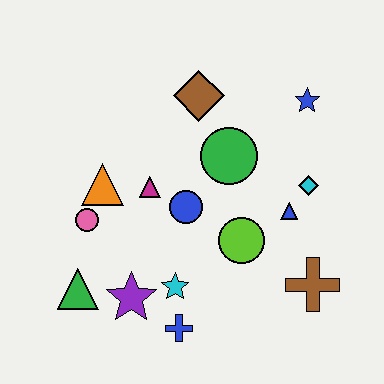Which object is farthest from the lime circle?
The green triangle is farthest from the lime circle.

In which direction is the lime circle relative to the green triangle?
The lime circle is to the right of the green triangle.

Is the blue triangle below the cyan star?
No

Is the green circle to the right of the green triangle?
Yes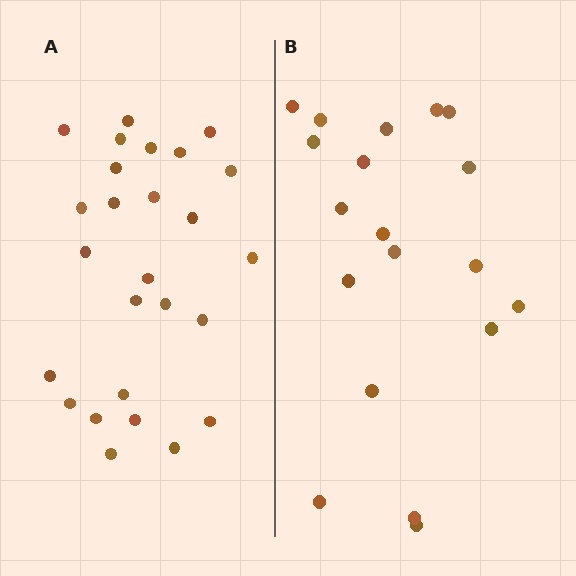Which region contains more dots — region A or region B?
Region A (the left region) has more dots.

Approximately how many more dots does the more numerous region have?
Region A has roughly 8 or so more dots than region B.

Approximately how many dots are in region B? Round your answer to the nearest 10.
About 20 dots. (The exact count is 19, which rounds to 20.)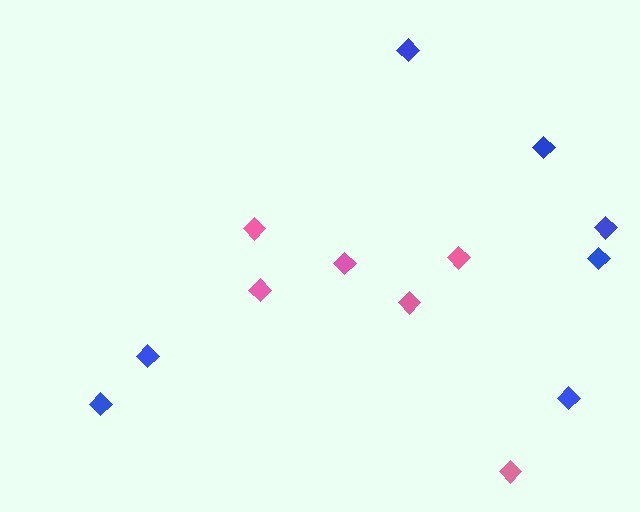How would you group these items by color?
There are 2 groups: one group of blue diamonds (7) and one group of pink diamonds (6).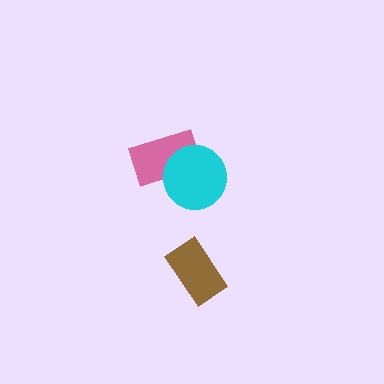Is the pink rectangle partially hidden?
Yes, it is partially covered by another shape.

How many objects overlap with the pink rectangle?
1 object overlaps with the pink rectangle.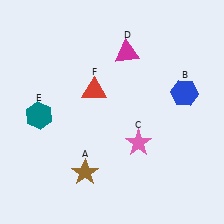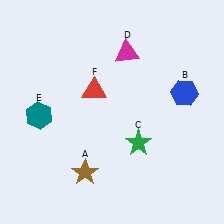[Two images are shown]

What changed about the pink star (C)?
In Image 1, C is pink. In Image 2, it changed to green.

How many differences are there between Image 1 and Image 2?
There is 1 difference between the two images.